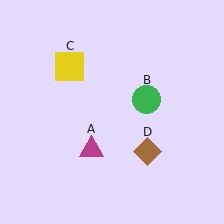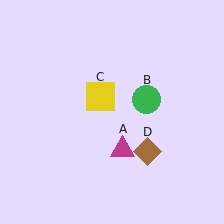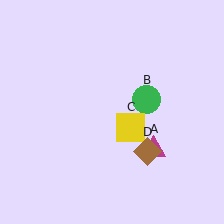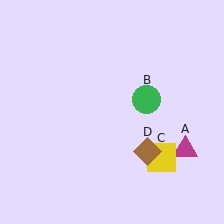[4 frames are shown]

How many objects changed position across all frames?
2 objects changed position: magenta triangle (object A), yellow square (object C).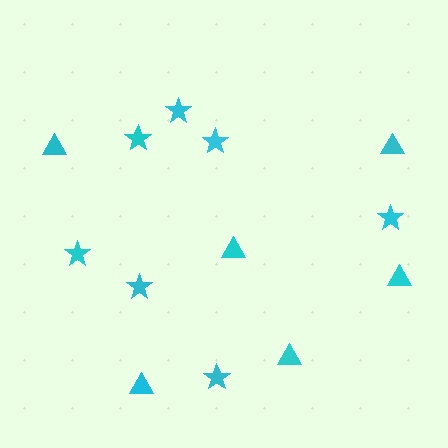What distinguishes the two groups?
There are 2 groups: one group of triangles (6) and one group of stars (7).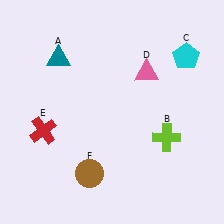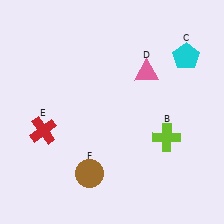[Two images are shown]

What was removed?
The teal triangle (A) was removed in Image 2.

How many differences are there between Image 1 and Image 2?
There is 1 difference between the two images.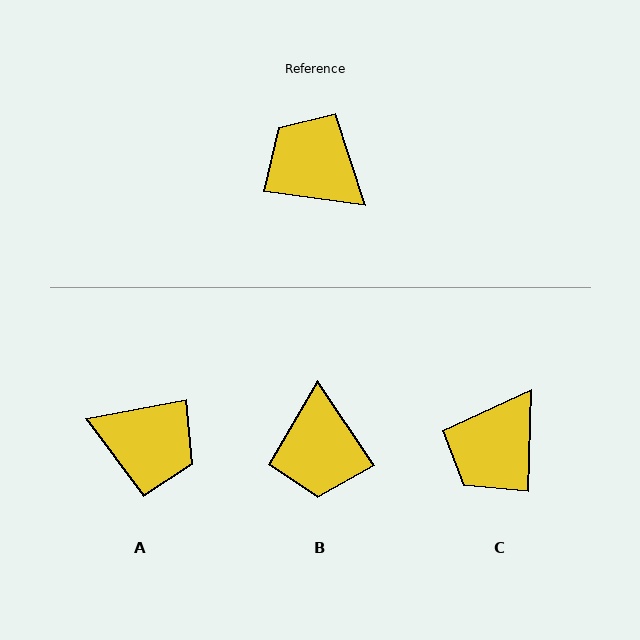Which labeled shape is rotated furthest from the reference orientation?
A, about 161 degrees away.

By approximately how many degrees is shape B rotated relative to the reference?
Approximately 132 degrees counter-clockwise.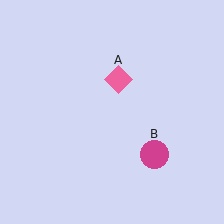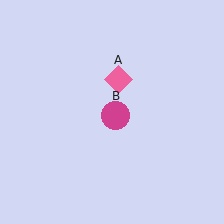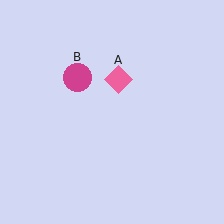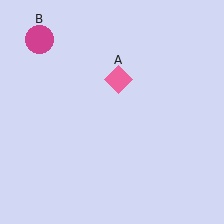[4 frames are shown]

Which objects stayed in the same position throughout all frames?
Pink diamond (object A) remained stationary.